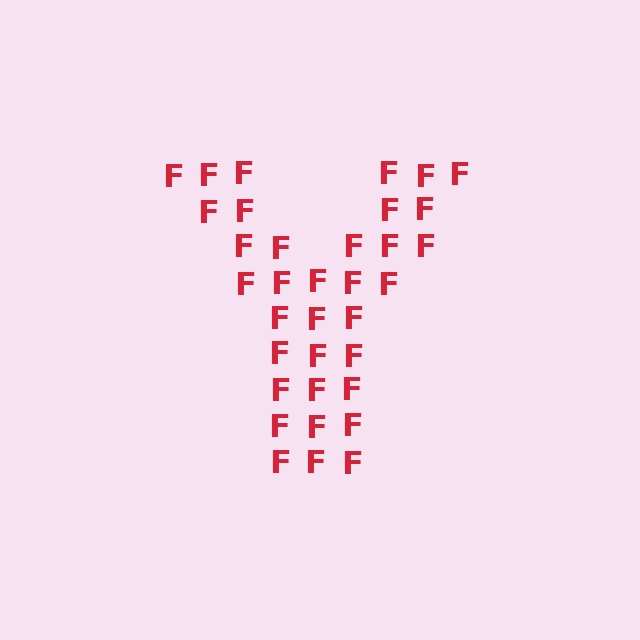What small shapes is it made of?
It is made of small letter F's.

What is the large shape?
The large shape is the letter Y.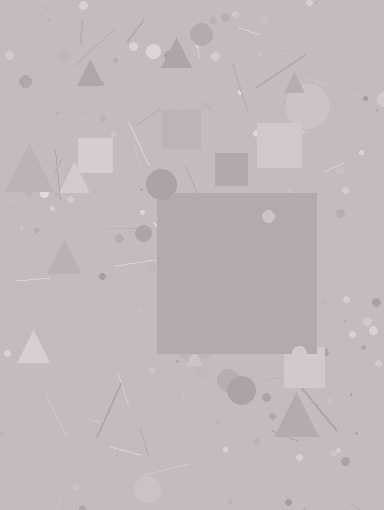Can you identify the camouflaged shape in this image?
The camouflaged shape is a square.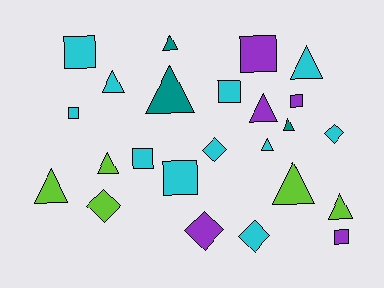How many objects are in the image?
There are 24 objects.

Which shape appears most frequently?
Triangle, with 11 objects.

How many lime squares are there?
There are no lime squares.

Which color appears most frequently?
Cyan, with 11 objects.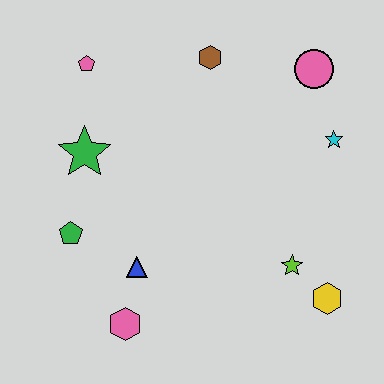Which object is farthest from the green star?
The yellow hexagon is farthest from the green star.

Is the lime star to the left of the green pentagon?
No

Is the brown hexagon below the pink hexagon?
No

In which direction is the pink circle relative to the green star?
The pink circle is to the right of the green star.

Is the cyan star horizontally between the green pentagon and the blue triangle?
No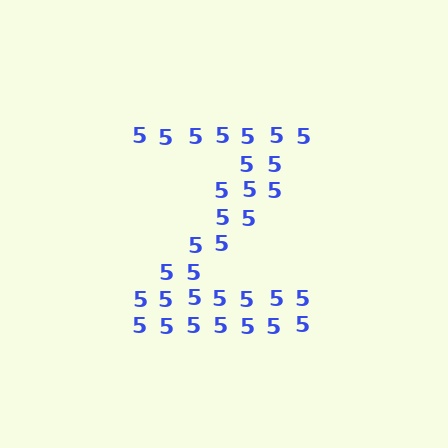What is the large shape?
The large shape is the letter Z.